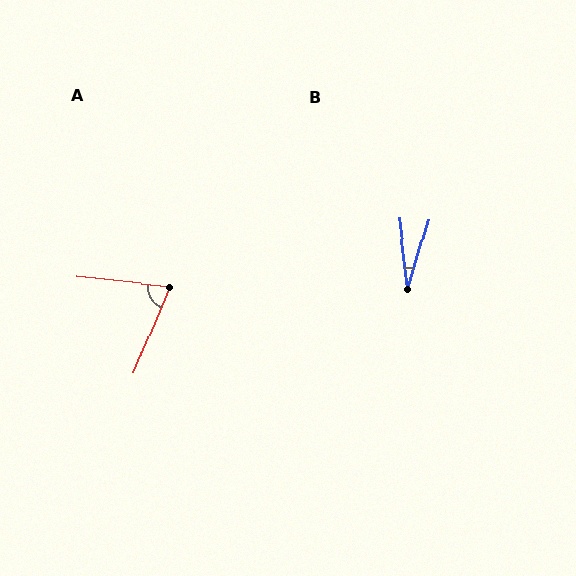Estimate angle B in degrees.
Approximately 23 degrees.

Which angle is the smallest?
B, at approximately 23 degrees.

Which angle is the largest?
A, at approximately 73 degrees.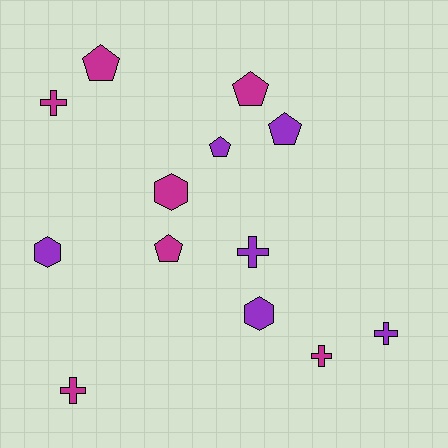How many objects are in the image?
There are 13 objects.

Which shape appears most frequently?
Pentagon, with 5 objects.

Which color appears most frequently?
Magenta, with 7 objects.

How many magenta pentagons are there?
There are 3 magenta pentagons.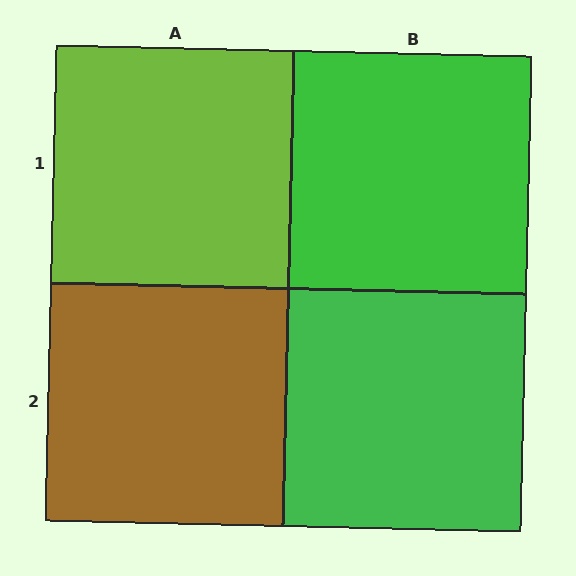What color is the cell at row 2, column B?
Green.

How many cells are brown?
1 cell is brown.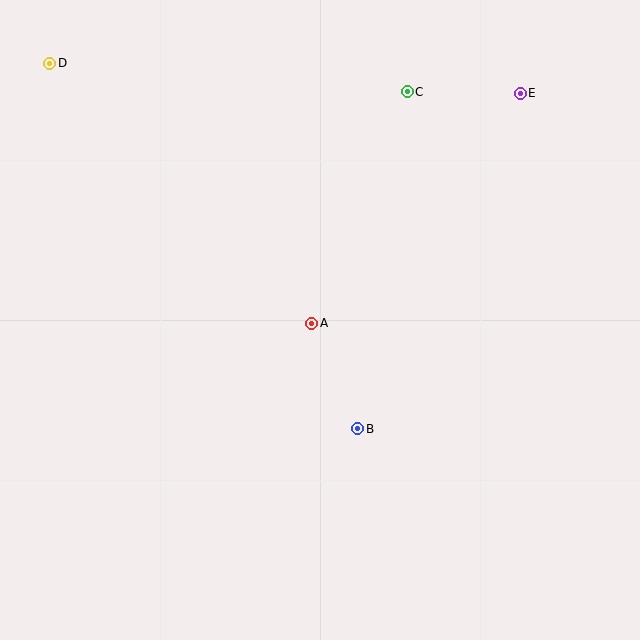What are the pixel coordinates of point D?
Point D is at (50, 63).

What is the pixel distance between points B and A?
The distance between B and A is 116 pixels.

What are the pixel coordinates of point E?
Point E is at (520, 93).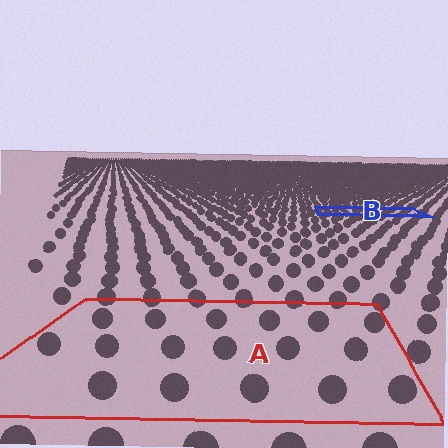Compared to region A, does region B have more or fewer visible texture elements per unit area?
Region B has more texture elements per unit area — they are packed more densely because it is farther away.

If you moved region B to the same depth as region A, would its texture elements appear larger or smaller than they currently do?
They would appear larger. At a closer depth, the same texture elements are projected at a bigger on-screen size.